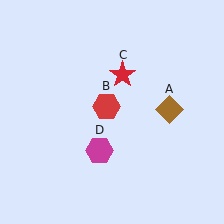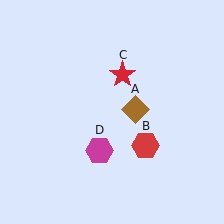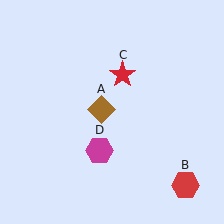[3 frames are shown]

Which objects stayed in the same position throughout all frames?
Red star (object C) and magenta hexagon (object D) remained stationary.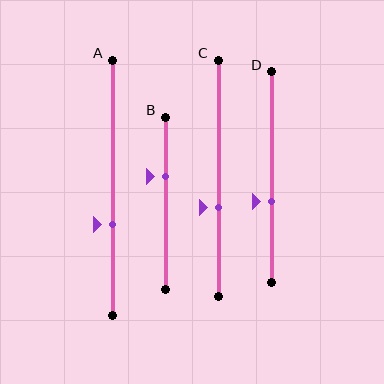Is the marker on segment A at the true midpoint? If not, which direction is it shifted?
No, the marker on segment A is shifted downward by about 14% of the segment length.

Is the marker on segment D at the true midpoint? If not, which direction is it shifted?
No, the marker on segment D is shifted downward by about 12% of the segment length.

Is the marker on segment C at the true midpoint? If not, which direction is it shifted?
No, the marker on segment C is shifted downward by about 12% of the segment length.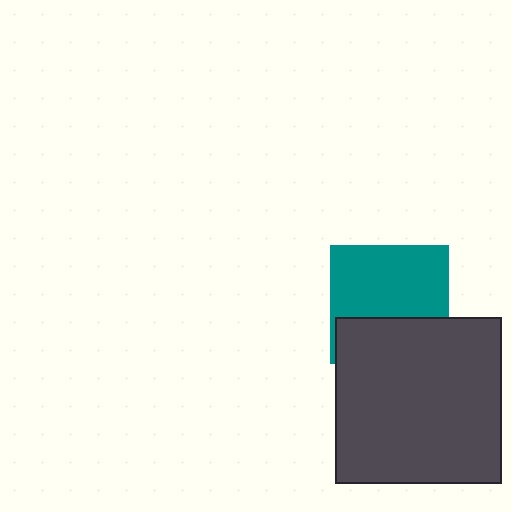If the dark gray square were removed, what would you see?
You would see the complete teal square.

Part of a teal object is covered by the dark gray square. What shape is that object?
It is a square.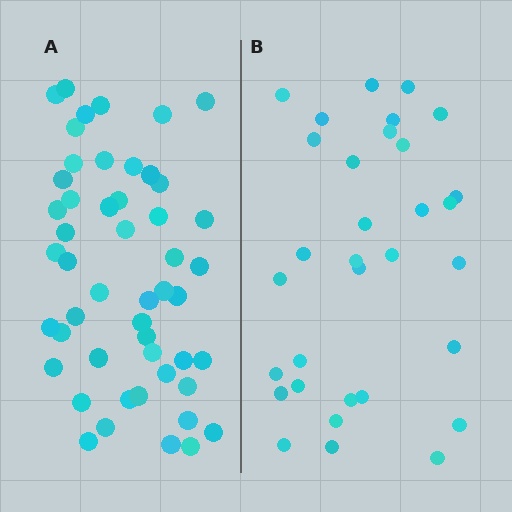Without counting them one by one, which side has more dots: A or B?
Region A (the left region) has more dots.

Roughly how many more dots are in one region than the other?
Region A has approximately 20 more dots than region B.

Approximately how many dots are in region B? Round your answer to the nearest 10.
About 30 dots. (The exact count is 32, which rounds to 30.)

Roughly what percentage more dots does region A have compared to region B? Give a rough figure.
About 55% more.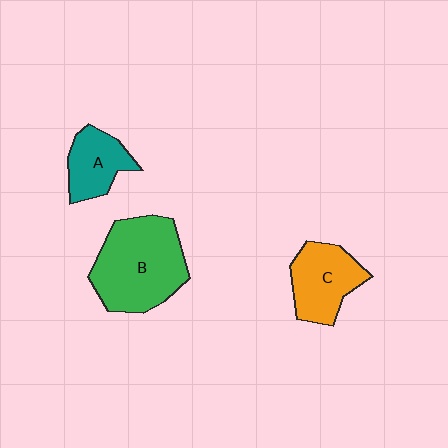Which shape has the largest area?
Shape B (green).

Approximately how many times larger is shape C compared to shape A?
Approximately 1.3 times.